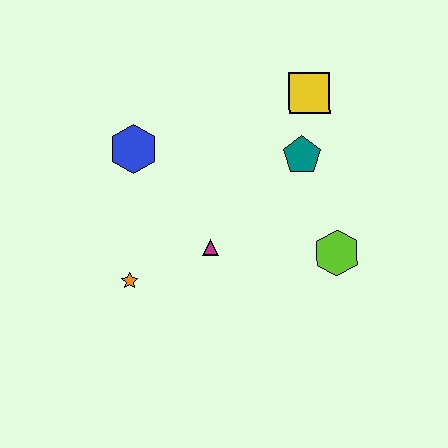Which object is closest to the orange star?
The magenta triangle is closest to the orange star.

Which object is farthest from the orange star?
The yellow square is farthest from the orange star.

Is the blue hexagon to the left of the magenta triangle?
Yes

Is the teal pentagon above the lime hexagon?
Yes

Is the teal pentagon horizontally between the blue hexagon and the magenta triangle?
No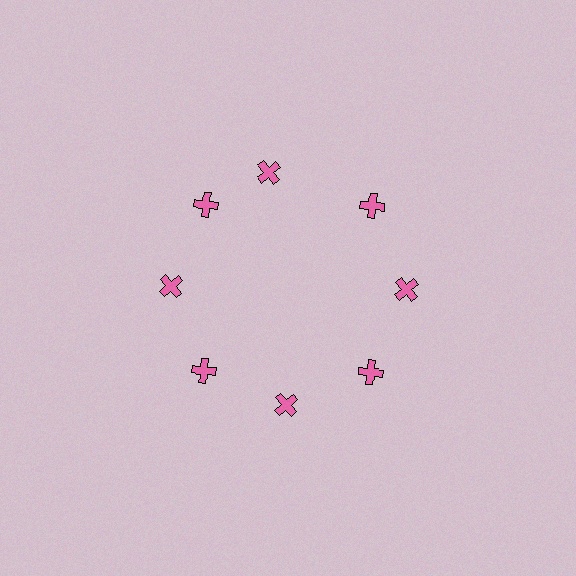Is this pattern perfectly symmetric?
No. The 8 pink crosses are arranged in a ring, but one element near the 12 o'clock position is rotated out of alignment along the ring, breaking the 8-fold rotational symmetry.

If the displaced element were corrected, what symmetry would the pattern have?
It would have 8-fold rotational symmetry — the pattern would map onto itself every 45 degrees.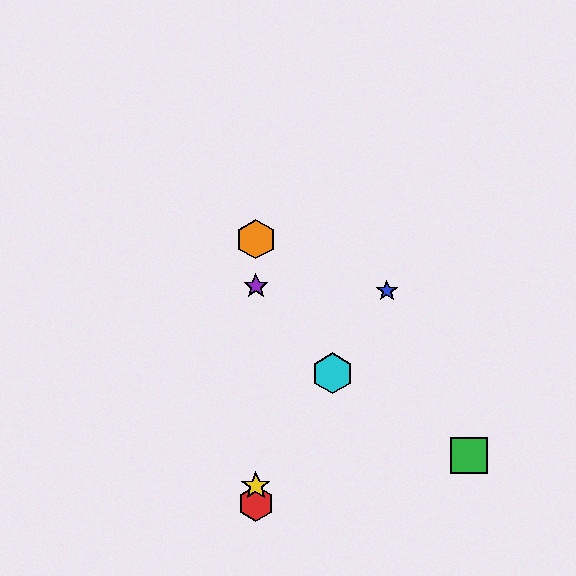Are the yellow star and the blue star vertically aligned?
No, the yellow star is at x≈256 and the blue star is at x≈387.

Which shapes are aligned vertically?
The red hexagon, the yellow star, the purple star, the orange hexagon are aligned vertically.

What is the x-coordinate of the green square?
The green square is at x≈469.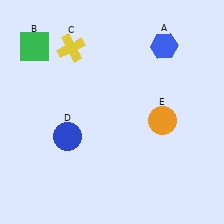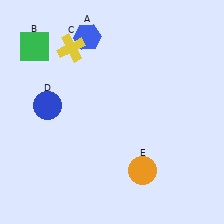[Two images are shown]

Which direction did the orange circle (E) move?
The orange circle (E) moved down.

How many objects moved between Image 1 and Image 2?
3 objects moved between the two images.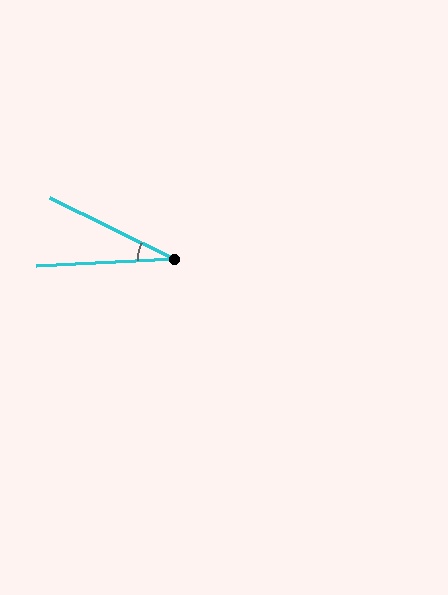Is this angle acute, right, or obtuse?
It is acute.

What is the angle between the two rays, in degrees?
Approximately 29 degrees.